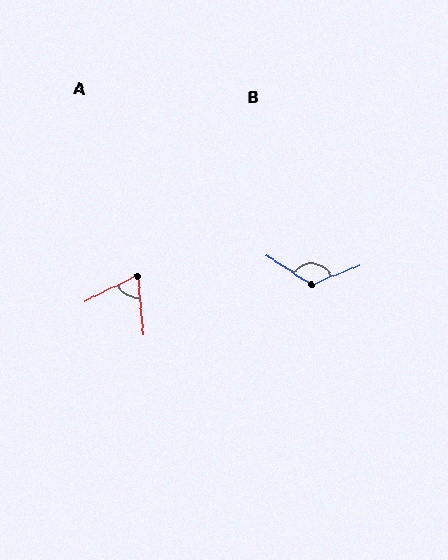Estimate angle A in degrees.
Approximately 69 degrees.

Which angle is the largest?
B, at approximately 124 degrees.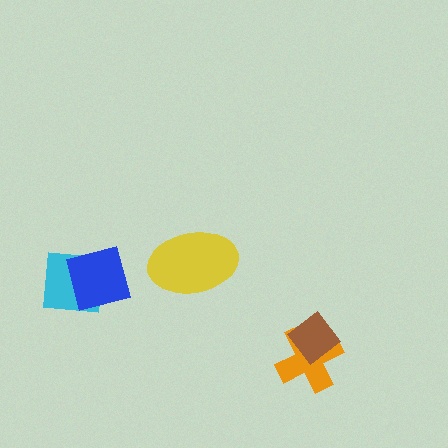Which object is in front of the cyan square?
The blue square is in front of the cyan square.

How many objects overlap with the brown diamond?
1 object overlaps with the brown diamond.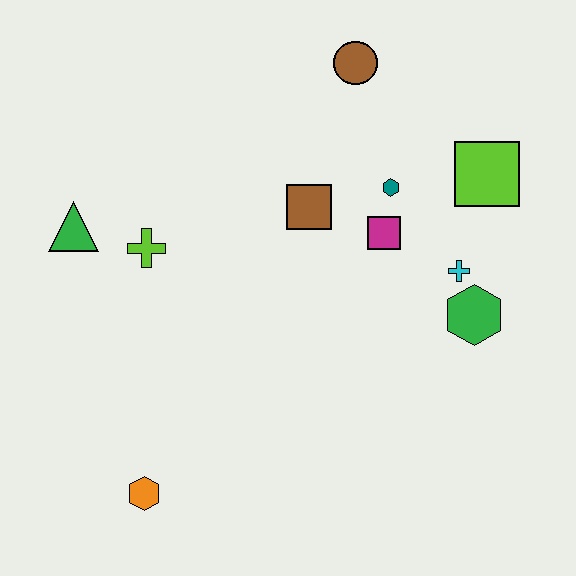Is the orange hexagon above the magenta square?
No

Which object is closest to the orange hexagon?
The lime cross is closest to the orange hexagon.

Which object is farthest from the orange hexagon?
The brown circle is farthest from the orange hexagon.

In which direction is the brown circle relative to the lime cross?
The brown circle is to the right of the lime cross.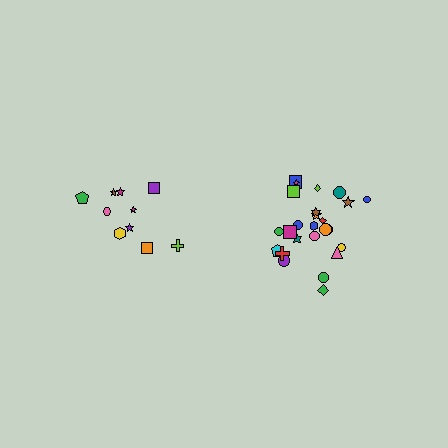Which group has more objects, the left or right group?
The right group.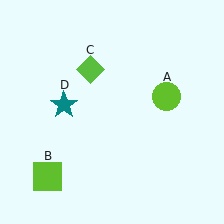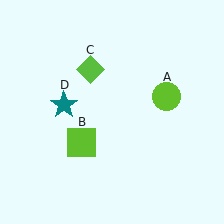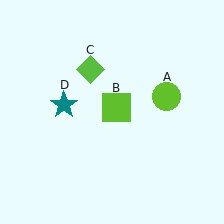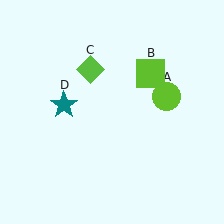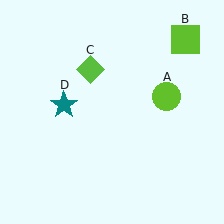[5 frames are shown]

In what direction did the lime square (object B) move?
The lime square (object B) moved up and to the right.